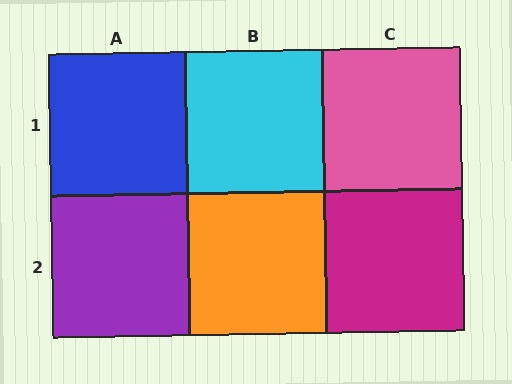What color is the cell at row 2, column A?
Purple.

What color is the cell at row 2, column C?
Magenta.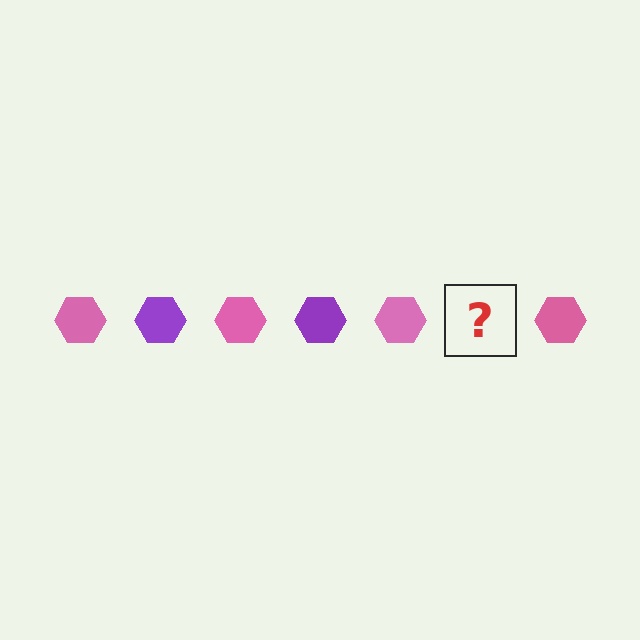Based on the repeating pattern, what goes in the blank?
The blank should be a purple hexagon.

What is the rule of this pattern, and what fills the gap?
The rule is that the pattern cycles through pink, purple hexagons. The gap should be filled with a purple hexagon.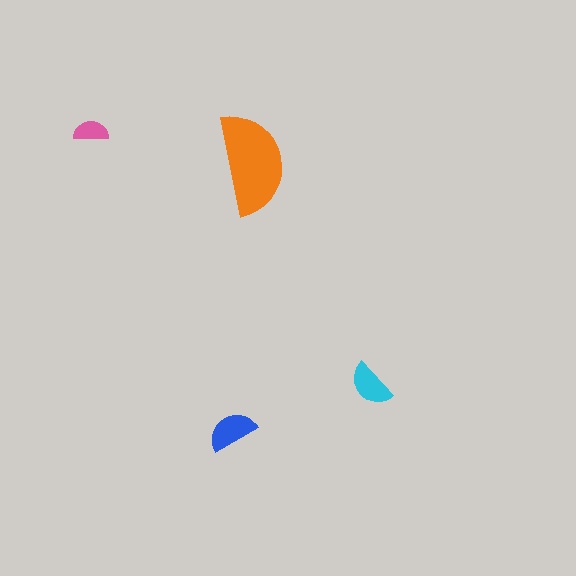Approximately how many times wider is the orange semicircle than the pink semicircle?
About 3 times wider.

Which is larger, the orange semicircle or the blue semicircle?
The orange one.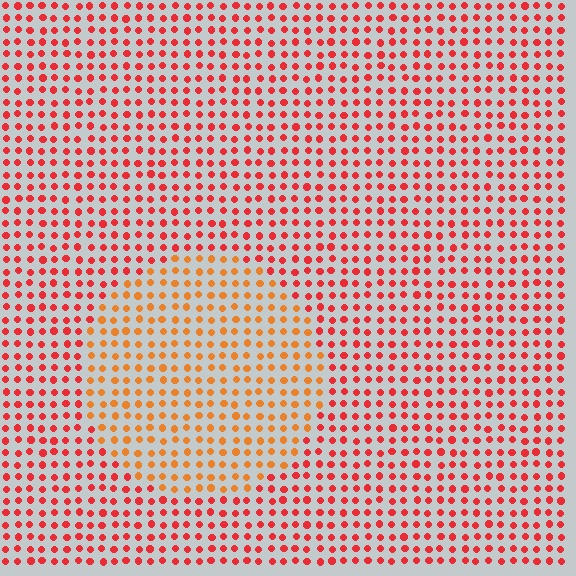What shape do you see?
I see a circle.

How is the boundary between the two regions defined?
The boundary is defined purely by a slight shift in hue (about 30 degrees). Spacing, size, and orientation are identical on both sides.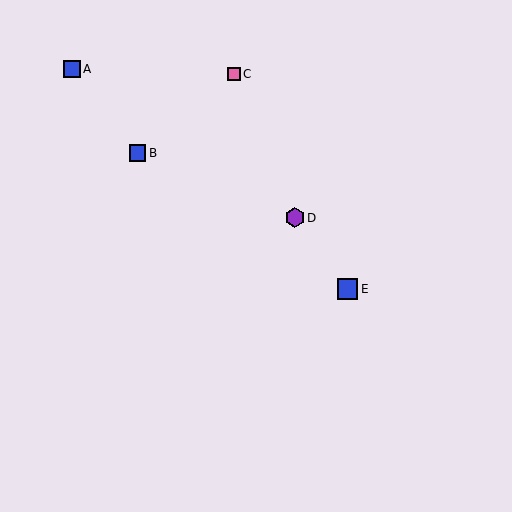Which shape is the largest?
The blue square (labeled E) is the largest.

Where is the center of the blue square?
The center of the blue square is at (348, 289).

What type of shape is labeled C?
Shape C is a pink square.